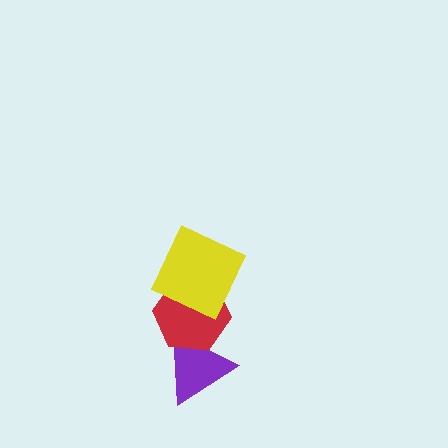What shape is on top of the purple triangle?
The red hexagon is on top of the purple triangle.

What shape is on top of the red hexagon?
The yellow square is on top of the red hexagon.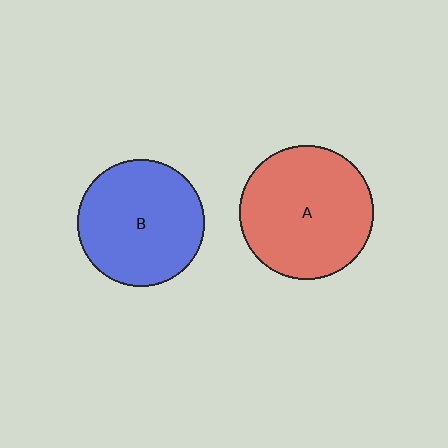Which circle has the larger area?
Circle A (red).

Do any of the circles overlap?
No, none of the circles overlap.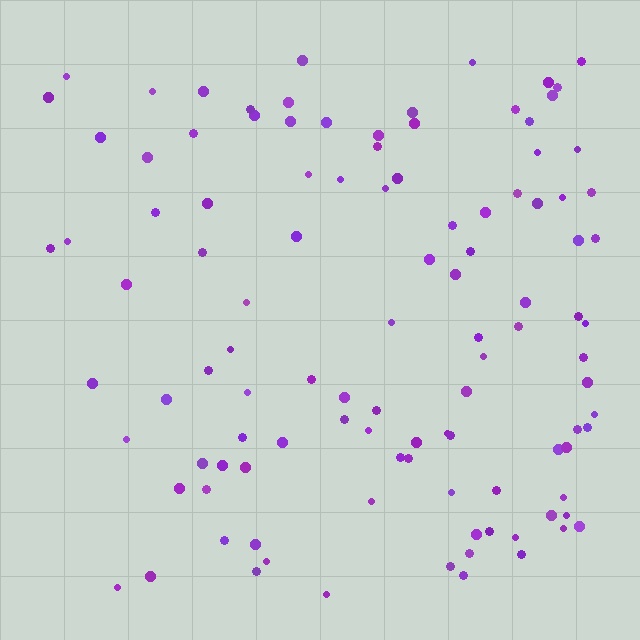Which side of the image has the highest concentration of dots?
The right.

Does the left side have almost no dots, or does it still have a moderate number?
Still a moderate number, just noticeably fewer than the right.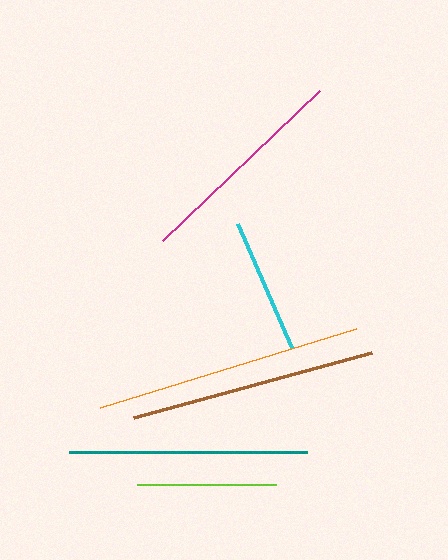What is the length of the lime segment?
The lime segment is approximately 139 pixels long.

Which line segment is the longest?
The orange line is the longest at approximately 268 pixels.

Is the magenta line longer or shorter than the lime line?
The magenta line is longer than the lime line.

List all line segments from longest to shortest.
From longest to shortest: orange, brown, teal, magenta, lime, cyan.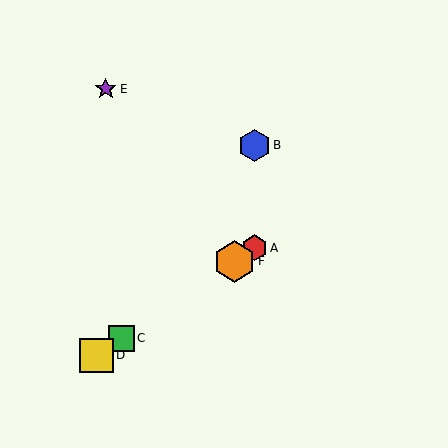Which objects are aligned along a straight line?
Objects A, C, D, F are aligned along a straight line.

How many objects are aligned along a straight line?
4 objects (A, C, D, F) are aligned along a straight line.